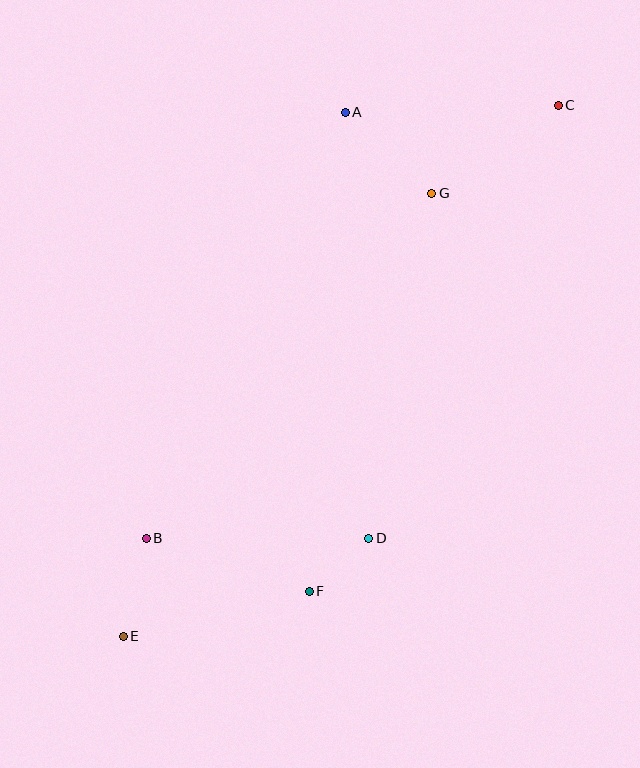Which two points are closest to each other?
Points D and F are closest to each other.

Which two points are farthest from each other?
Points C and E are farthest from each other.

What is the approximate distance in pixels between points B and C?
The distance between B and C is approximately 597 pixels.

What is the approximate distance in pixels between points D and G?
The distance between D and G is approximately 351 pixels.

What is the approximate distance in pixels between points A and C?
The distance between A and C is approximately 213 pixels.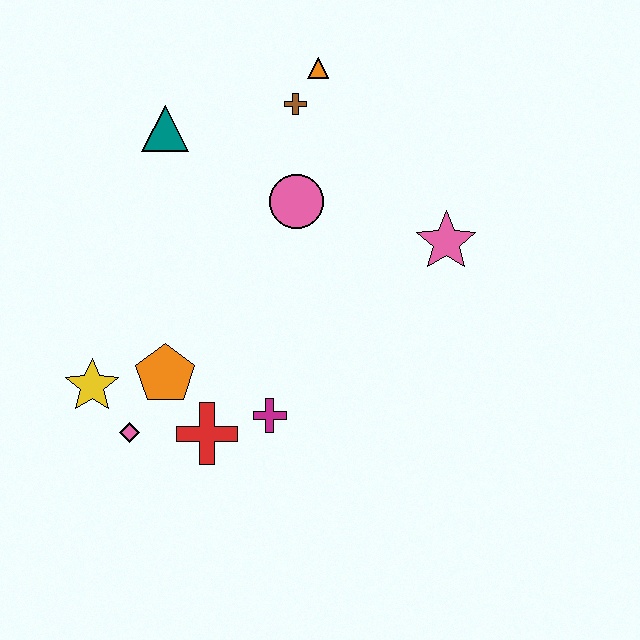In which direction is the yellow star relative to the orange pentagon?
The yellow star is to the left of the orange pentagon.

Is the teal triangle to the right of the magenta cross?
No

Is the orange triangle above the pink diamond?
Yes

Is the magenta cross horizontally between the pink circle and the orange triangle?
No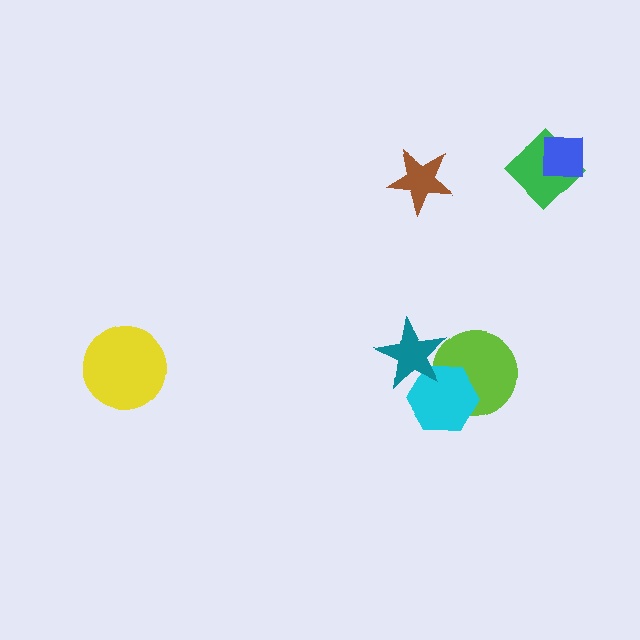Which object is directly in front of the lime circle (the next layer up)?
The cyan hexagon is directly in front of the lime circle.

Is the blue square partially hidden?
No, no other shape covers it.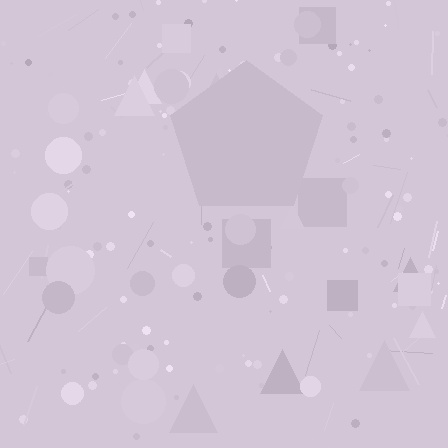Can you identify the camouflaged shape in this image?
The camouflaged shape is a pentagon.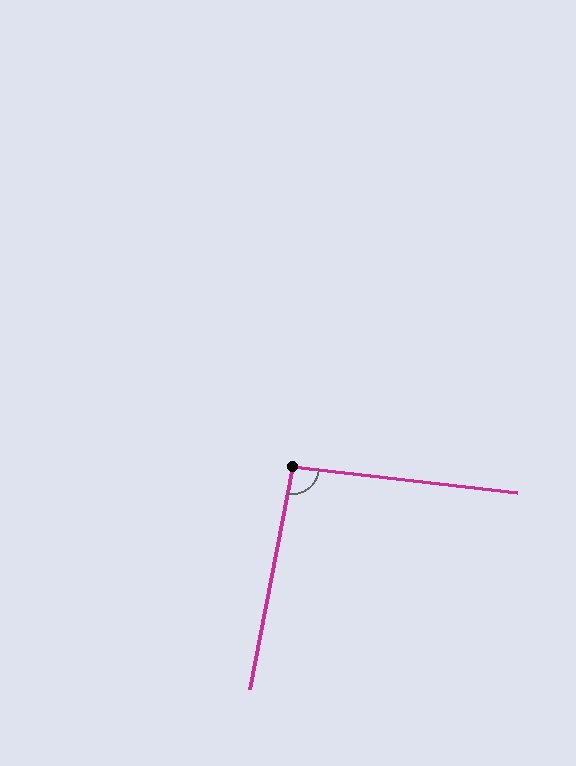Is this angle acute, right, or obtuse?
It is approximately a right angle.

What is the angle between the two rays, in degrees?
Approximately 94 degrees.